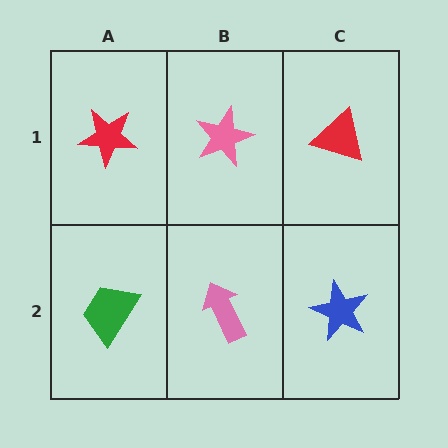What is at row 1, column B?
A pink star.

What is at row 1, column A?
A red star.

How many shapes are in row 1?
3 shapes.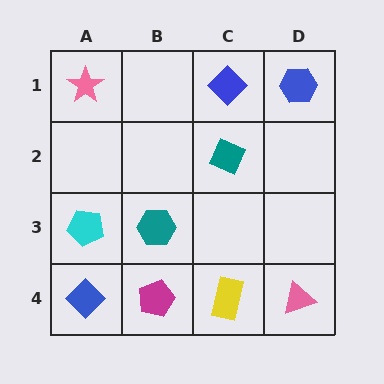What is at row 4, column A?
A blue diamond.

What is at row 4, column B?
A magenta pentagon.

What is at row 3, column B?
A teal hexagon.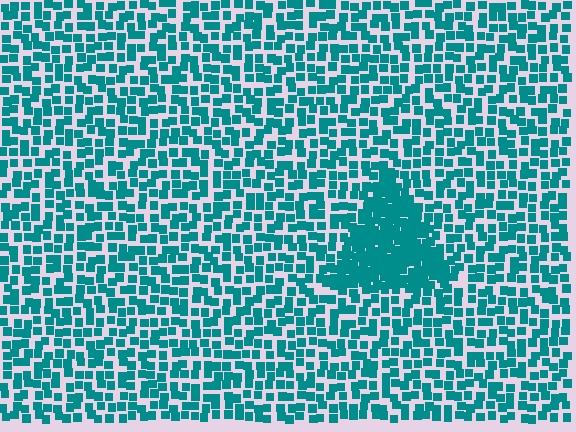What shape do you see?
I see a triangle.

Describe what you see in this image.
The image contains small teal elements arranged at two different densities. A triangle-shaped region is visible where the elements are more densely packed than the surrounding area.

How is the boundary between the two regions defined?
The boundary is defined by a change in element density (approximately 2.3x ratio). All elements are the same color, size, and shape.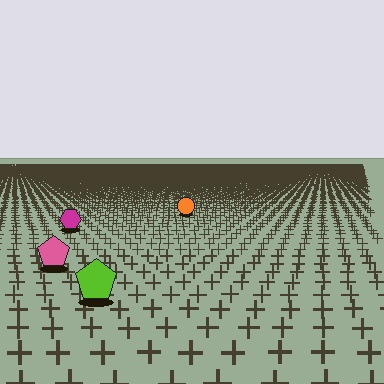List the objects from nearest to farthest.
From nearest to farthest: the lime pentagon, the pink pentagon, the magenta hexagon, the orange circle.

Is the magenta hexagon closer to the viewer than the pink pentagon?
No. The pink pentagon is closer — you can tell from the texture gradient: the ground texture is coarser near it.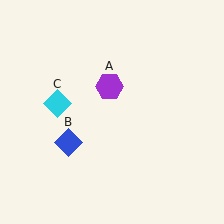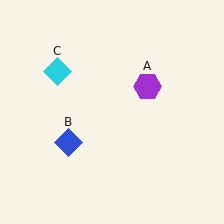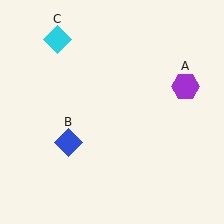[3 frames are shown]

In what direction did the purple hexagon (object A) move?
The purple hexagon (object A) moved right.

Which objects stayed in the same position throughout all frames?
Blue diamond (object B) remained stationary.